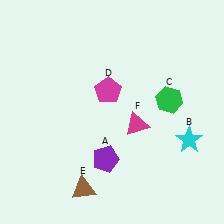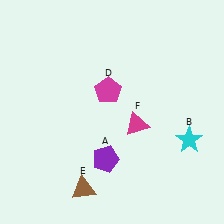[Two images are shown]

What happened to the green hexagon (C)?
The green hexagon (C) was removed in Image 2. It was in the top-right area of Image 1.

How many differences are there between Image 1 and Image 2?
There is 1 difference between the two images.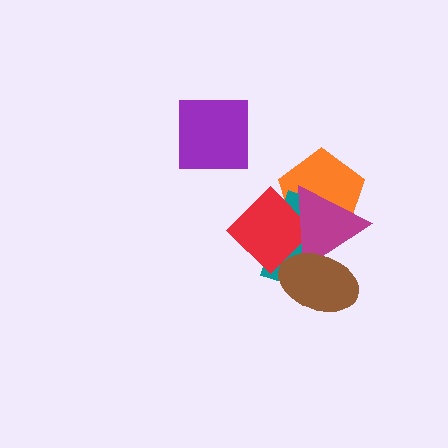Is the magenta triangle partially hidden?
Yes, it is partially covered by another shape.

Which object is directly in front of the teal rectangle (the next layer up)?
The red diamond is directly in front of the teal rectangle.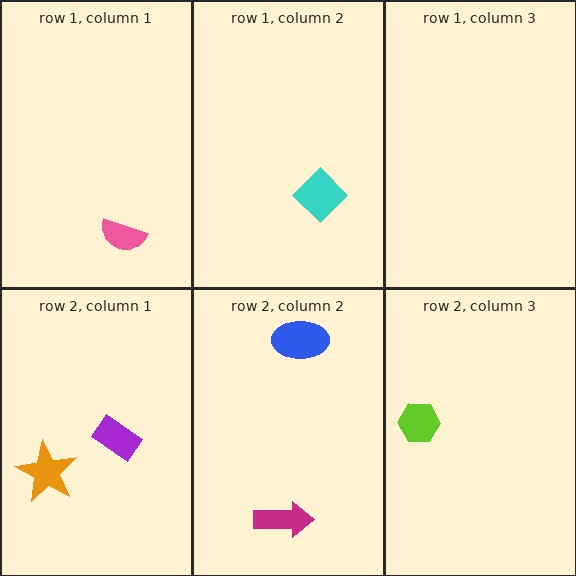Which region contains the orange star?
The row 2, column 1 region.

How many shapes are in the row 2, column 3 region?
1.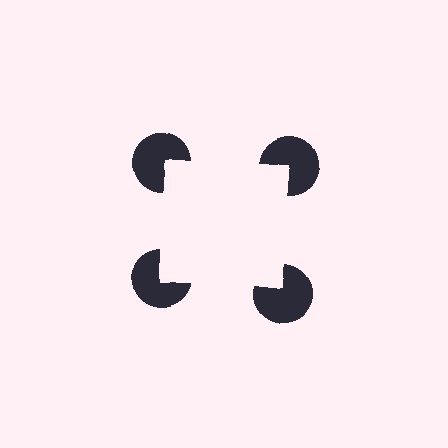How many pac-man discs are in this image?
There are 4 — one at each vertex of the illusory square.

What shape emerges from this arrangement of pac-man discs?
An illusory square — its edges are inferred from the aligned wedge cuts in the pac-man discs, not physically drawn.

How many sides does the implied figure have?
4 sides.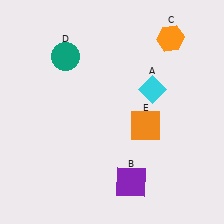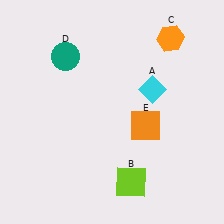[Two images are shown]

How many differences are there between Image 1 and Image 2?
There is 1 difference between the two images.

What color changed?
The square (B) changed from purple in Image 1 to lime in Image 2.